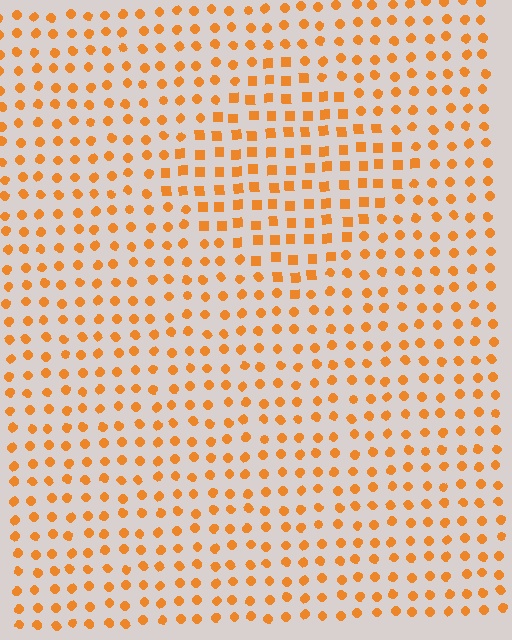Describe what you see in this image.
The image is filled with small orange elements arranged in a uniform grid. A diamond-shaped region contains squares, while the surrounding area contains circles. The boundary is defined purely by the change in element shape.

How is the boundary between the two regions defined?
The boundary is defined by a change in element shape: squares inside vs. circles outside. All elements share the same color and spacing.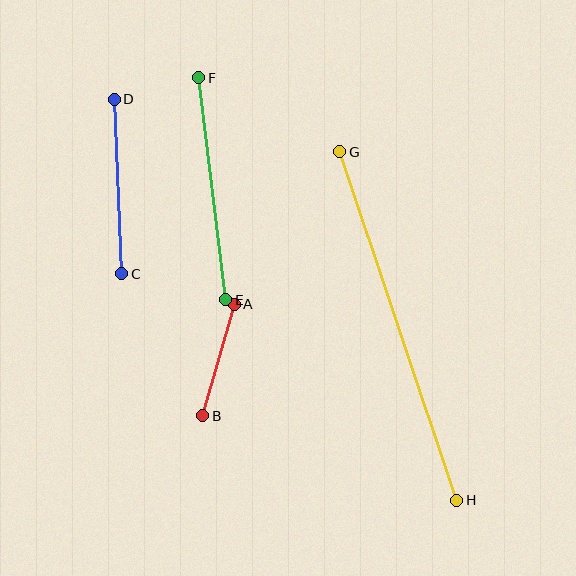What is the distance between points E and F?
The distance is approximately 223 pixels.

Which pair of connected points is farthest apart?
Points G and H are farthest apart.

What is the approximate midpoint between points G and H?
The midpoint is at approximately (398, 326) pixels.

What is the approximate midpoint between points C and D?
The midpoint is at approximately (118, 186) pixels.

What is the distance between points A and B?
The distance is approximately 116 pixels.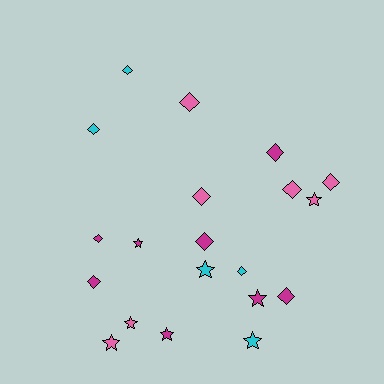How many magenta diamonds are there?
There are 5 magenta diamonds.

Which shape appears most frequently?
Diamond, with 12 objects.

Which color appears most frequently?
Magenta, with 8 objects.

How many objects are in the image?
There are 20 objects.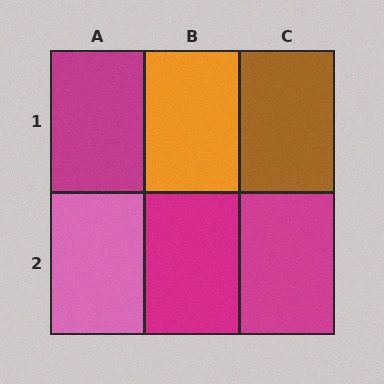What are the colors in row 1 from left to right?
Magenta, orange, brown.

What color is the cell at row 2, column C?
Magenta.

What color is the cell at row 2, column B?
Magenta.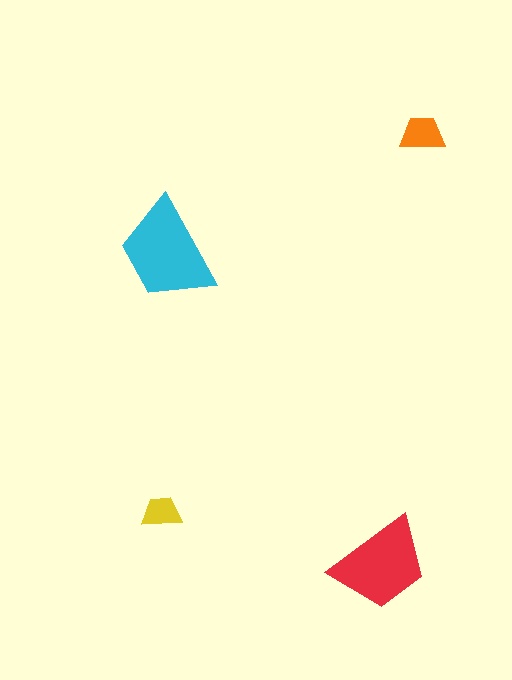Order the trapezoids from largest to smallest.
the cyan one, the red one, the orange one, the yellow one.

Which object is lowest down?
The red trapezoid is bottommost.